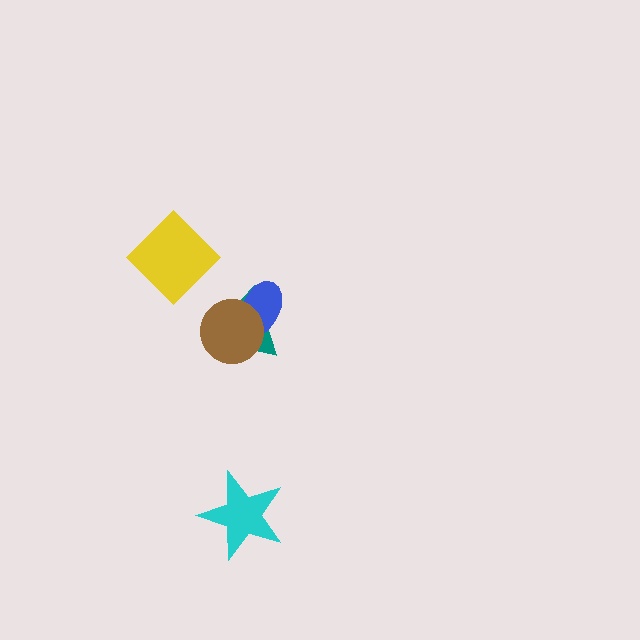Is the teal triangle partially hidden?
Yes, it is partially covered by another shape.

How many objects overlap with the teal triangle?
2 objects overlap with the teal triangle.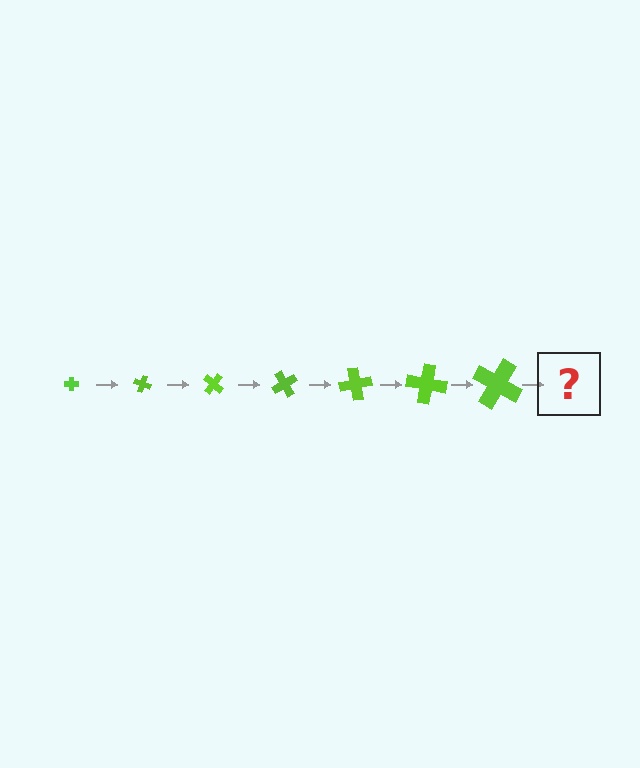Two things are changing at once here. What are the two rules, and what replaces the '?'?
The two rules are that the cross grows larger each step and it rotates 20 degrees each step. The '?' should be a cross, larger than the previous one and rotated 140 degrees from the start.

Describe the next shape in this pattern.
It should be a cross, larger than the previous one and rotated 140 degrees from the start.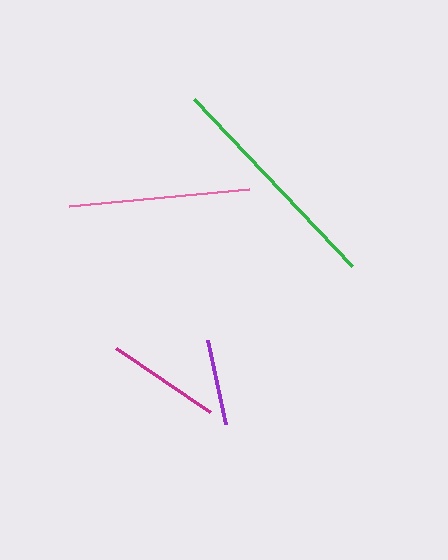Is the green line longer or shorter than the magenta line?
The green line is longer than the magenta line.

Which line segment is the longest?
The green line is the longest at approximately 229 pixels.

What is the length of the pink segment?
The pink segment is approximately 180 pixels long.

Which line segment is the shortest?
The purple line is the shortest at approximately 86 pixels.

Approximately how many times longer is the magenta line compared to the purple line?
The magenta line is approximately 1.3 times the length of the purple line.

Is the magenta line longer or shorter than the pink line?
The pink line is longer than the magenta line.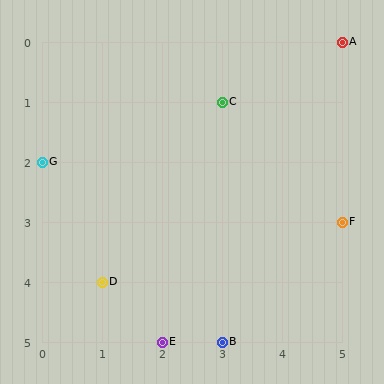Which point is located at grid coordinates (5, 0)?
Point A is at (5, 0).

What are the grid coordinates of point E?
Point E is at grid coordinates (2, 5).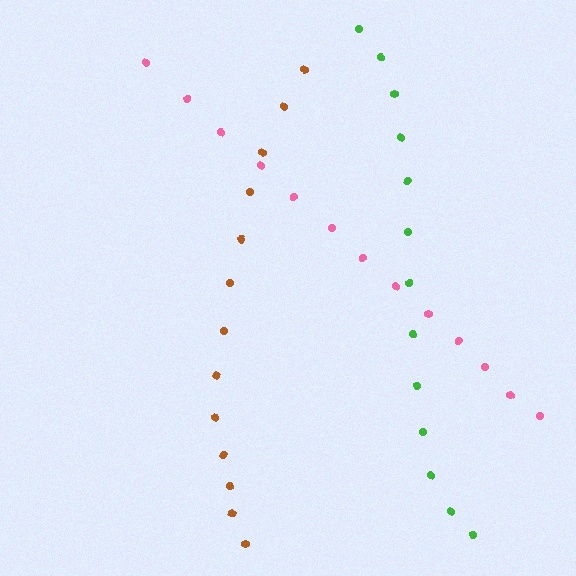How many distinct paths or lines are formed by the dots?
There are 3 distinct paths.